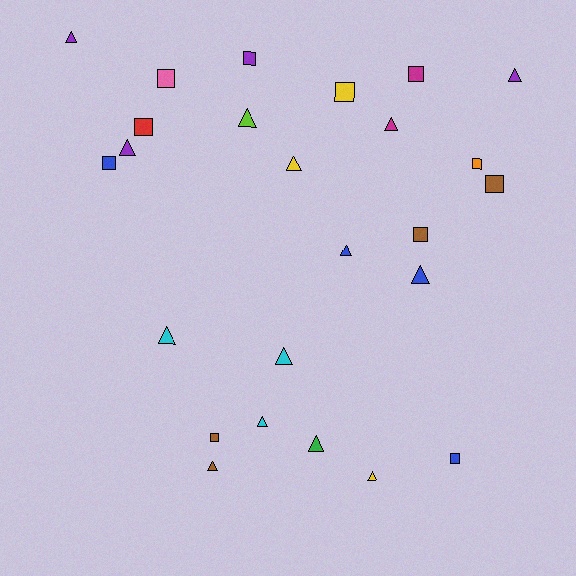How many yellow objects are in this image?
There are 3 yellow objects.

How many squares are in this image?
There are 11 squares.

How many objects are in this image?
There are 25 objects.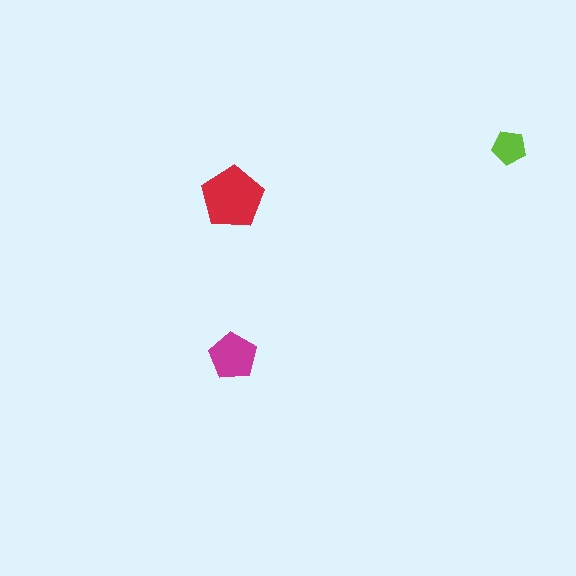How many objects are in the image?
There are 3 objects in the image.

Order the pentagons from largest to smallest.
the red one, the magenta one, the lime one.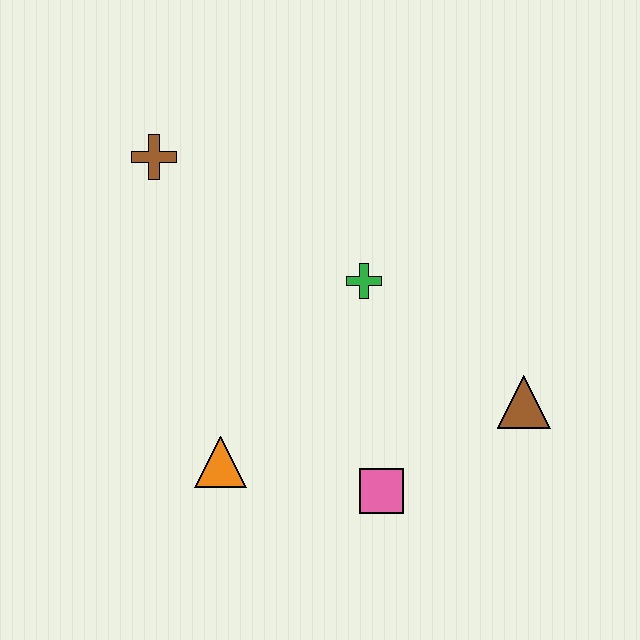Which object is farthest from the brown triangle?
The brown cross is farthest from the brown triangle.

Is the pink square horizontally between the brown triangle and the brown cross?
Yes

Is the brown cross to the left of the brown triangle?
Yes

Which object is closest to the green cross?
The brown triangle is closest to the green cross.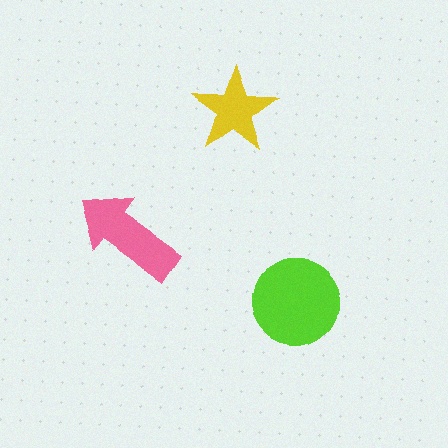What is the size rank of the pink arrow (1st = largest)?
2nd.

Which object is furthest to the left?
The pink arrow is leftmost.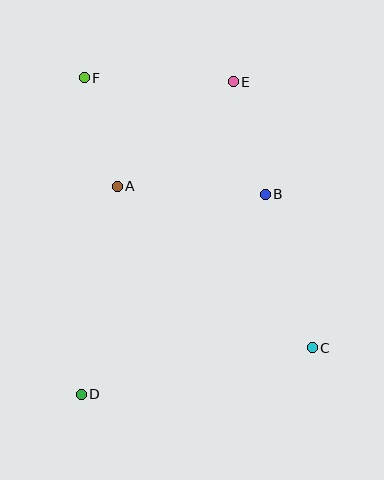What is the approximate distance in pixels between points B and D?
The distance between B and D is approximately 272 pixels.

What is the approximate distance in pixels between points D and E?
The distance between D and E is approximately 347 pixels.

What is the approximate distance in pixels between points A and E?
The distance between A and E is approximately 156 pixels.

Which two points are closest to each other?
Points A and F are closest to each other.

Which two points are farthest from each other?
Points C and F are farthest from each other.